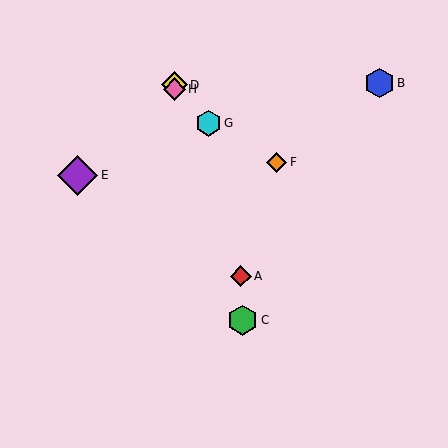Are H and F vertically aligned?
No, H is at x≈174 and F is at x≈276.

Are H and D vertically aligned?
Yes, both are at x≈174.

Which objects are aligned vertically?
Objects D, H are aligned vertically.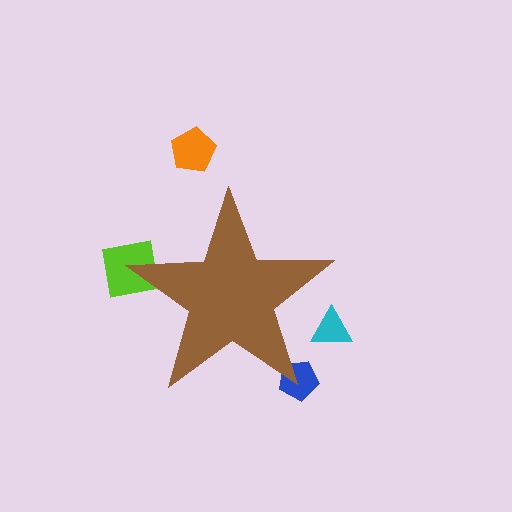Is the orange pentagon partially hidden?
No, the orange pentagon is fully visible.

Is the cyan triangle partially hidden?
Yes, the cyan triangle is partially hidden behind the brown star.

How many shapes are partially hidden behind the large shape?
3 shapes are partially hidden.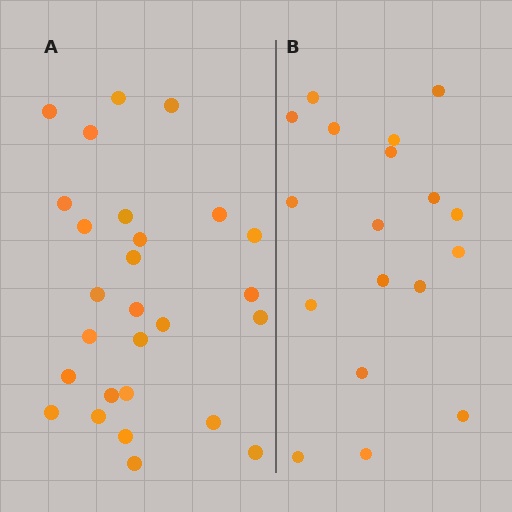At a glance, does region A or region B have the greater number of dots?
Region A (the left region) has more dots.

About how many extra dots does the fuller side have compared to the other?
Region A has roughly 8 or so more dots than region B.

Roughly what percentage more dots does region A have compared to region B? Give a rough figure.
About 50% more.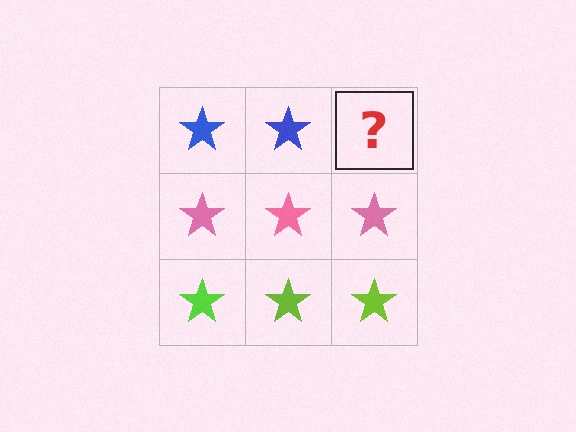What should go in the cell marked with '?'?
The missing cell should contain a blue star.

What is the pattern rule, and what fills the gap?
The rule is that each row has a consistent color. The gap should be filled with a blue star.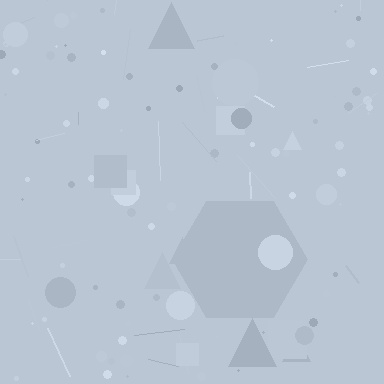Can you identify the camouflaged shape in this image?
The camouflaged shape is a hexagon.